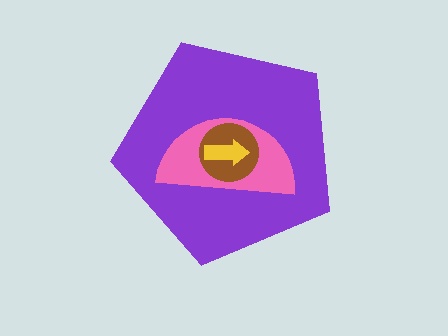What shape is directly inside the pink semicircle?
The brown circle.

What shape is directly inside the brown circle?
The yellow arrow.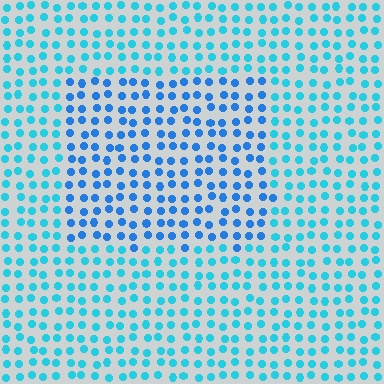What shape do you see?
I see a rectangle.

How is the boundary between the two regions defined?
The boundary is defined purely by a slight shift in hue (about 26 degrees). Spacing, size, and orientation are identical on both sides.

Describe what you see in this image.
The image is filled with small cyan elements in a uniform arrangement. A rectangle-shaped region is visible where the elements are tinted to a slightly different hue, forming a subtle color boundary.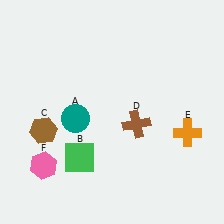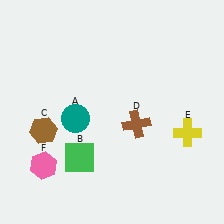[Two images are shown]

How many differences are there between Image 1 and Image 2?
There is 1 difference between the two images.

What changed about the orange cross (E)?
In Image 1, E is orange. In Image 2, it changed to yellow.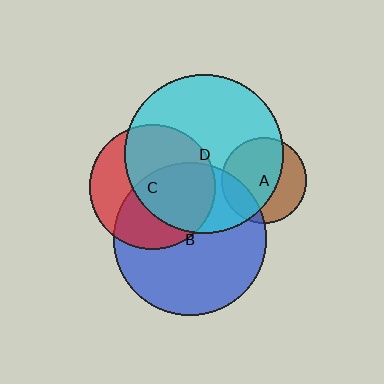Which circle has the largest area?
Circle D (cyan).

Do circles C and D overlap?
Yes.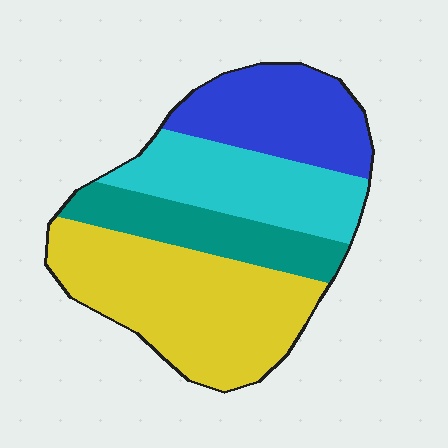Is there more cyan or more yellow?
Yellow.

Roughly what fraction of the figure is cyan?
Cyan covers roughly 25% of the figure.